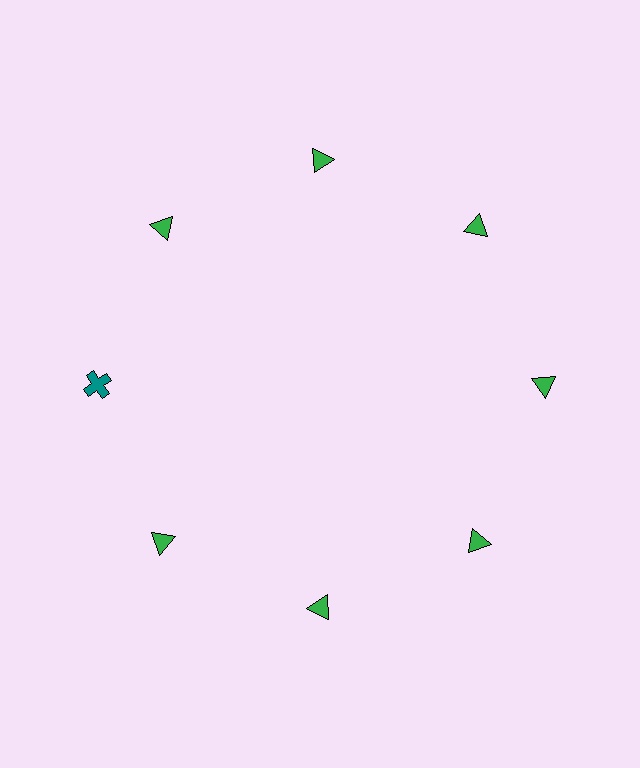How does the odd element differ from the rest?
It differs in both color (teal instead of green) and shape (cross instead of triangle).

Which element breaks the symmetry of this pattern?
The teal cross at roughly the 9 o'clock position breaks the symmetry. All other shapes are green triangles.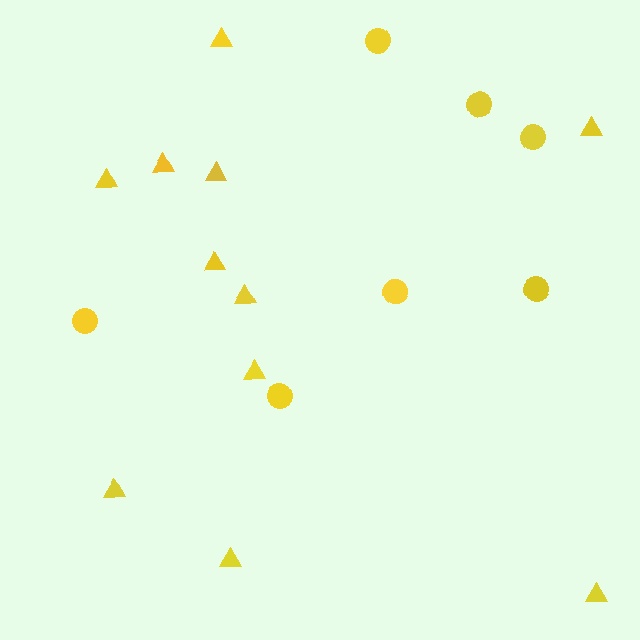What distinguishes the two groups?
There are 2 groups: one group of circles (7) and one group of triangles (11).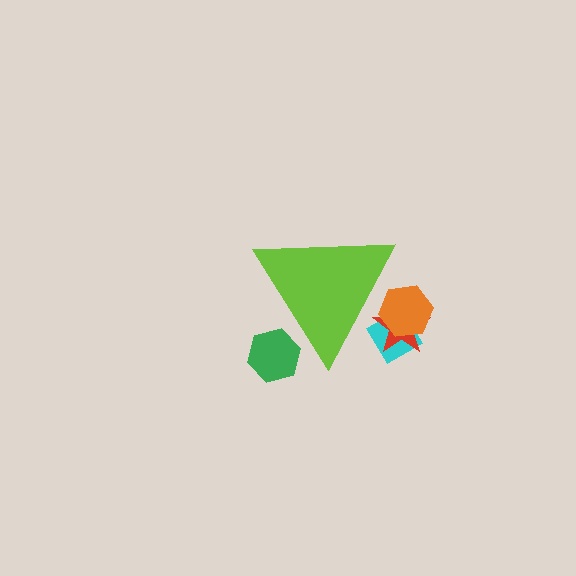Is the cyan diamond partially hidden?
Yes, the cyan diamond is partially hidden behind the lime triangle.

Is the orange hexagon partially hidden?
Yes, the orange hexagon is partially hidden behind the lime triangle.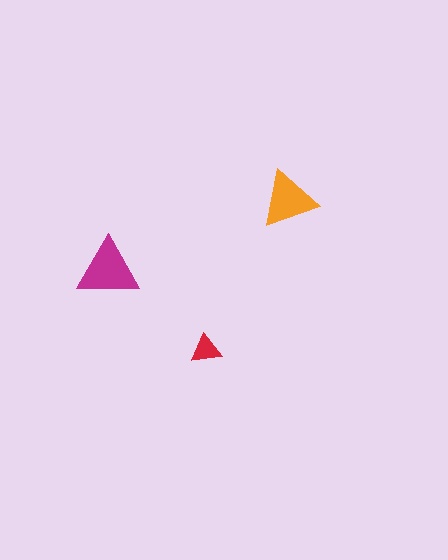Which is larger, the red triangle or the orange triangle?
The orange one.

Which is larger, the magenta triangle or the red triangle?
The magenta one.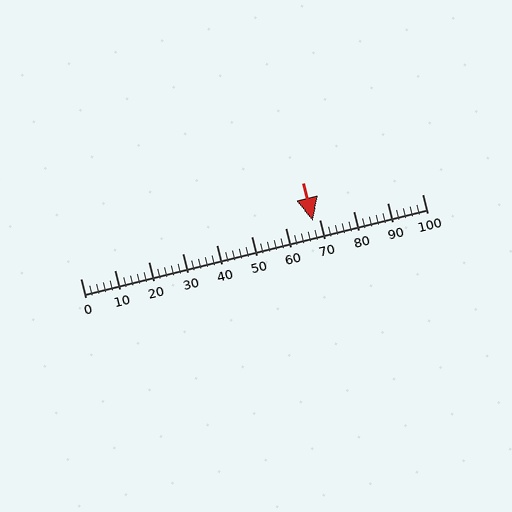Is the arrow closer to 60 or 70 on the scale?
The arrow is closer to 70.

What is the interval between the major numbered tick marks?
The major tick marks are spaced 10 units apart.